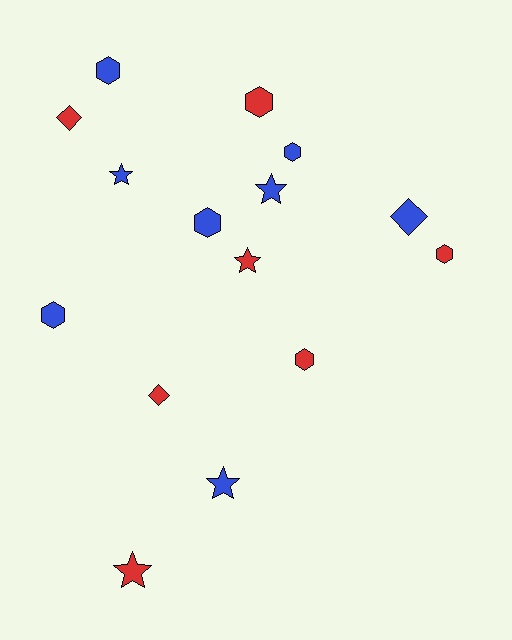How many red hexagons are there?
There are 3 red hexagons.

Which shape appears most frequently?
Hexagon, with 7 objects.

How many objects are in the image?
There are 15 objects.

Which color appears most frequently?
Blue, with 8 objects.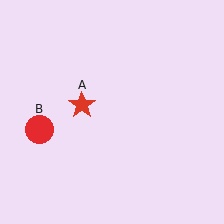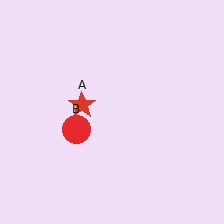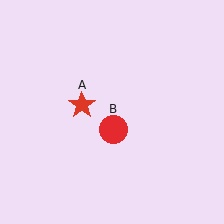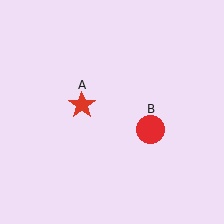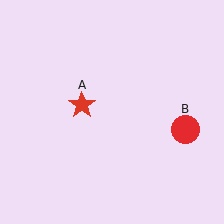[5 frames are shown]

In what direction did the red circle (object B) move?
The red circle (object B) moved right.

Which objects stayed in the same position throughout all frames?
Red star (object A) remained stationary.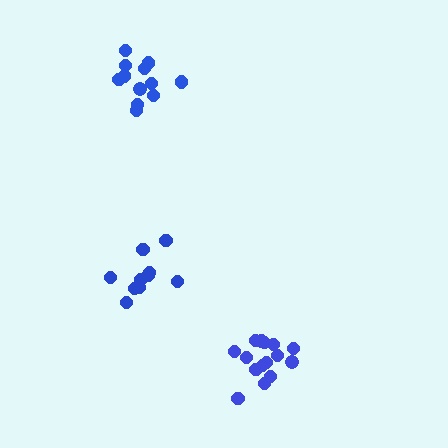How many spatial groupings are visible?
There are 3 spatial groupings.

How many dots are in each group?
Group 1: 12 dots, Group 2: 10 dots, Group 3: 15 dots (37 total).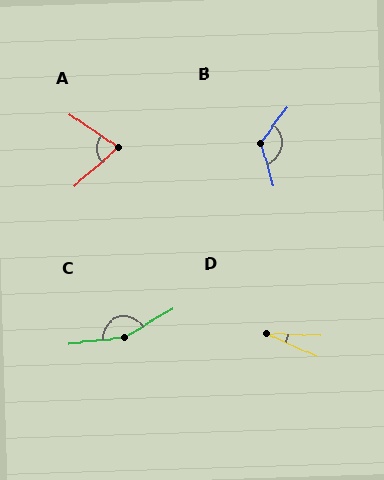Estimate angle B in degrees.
Approximately 127 degrees.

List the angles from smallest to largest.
D (23°), A (76°), B (127°), C (156°).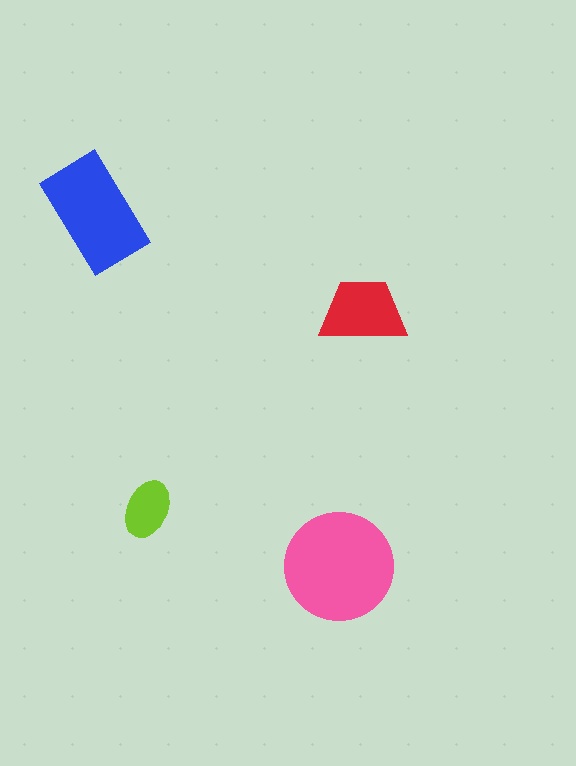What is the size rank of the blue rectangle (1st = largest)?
2nd.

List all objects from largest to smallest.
The pink circle, the blue rectangle, the red trapezoid, the lime ellipse.